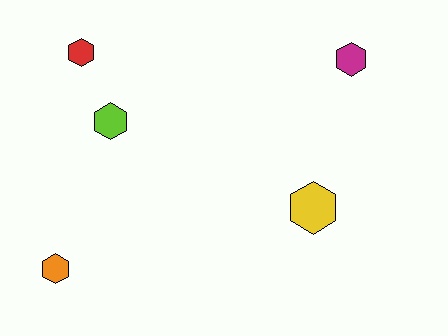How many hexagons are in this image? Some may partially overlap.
There are 5 hexagons.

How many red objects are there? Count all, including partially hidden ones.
There is 1 red object.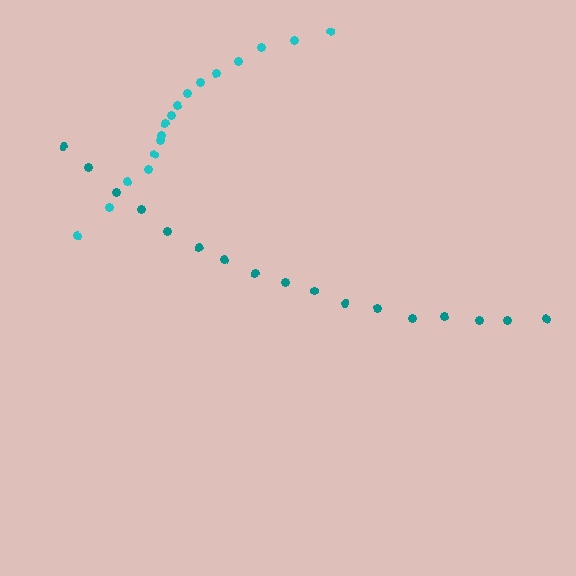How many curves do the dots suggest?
There are 2 distinct paths.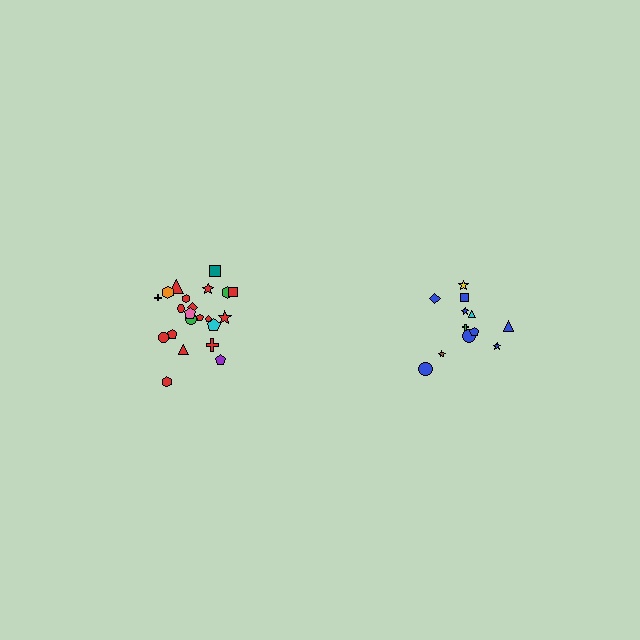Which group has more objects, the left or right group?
The left group.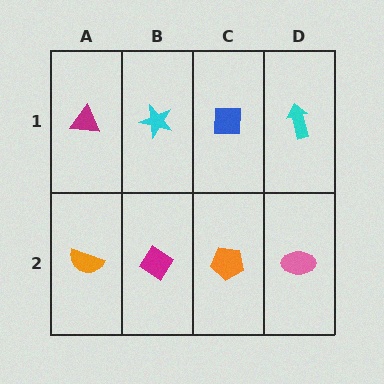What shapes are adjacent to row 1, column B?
A magenta diamond (row 2, column B), a magenta triangle (row 1, column A), a blue square (row 1, column C).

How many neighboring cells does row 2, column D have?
2.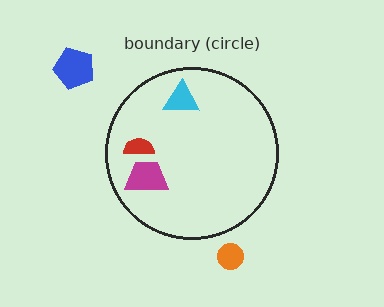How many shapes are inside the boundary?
3 inside, 2 outside.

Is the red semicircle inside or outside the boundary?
Inside.